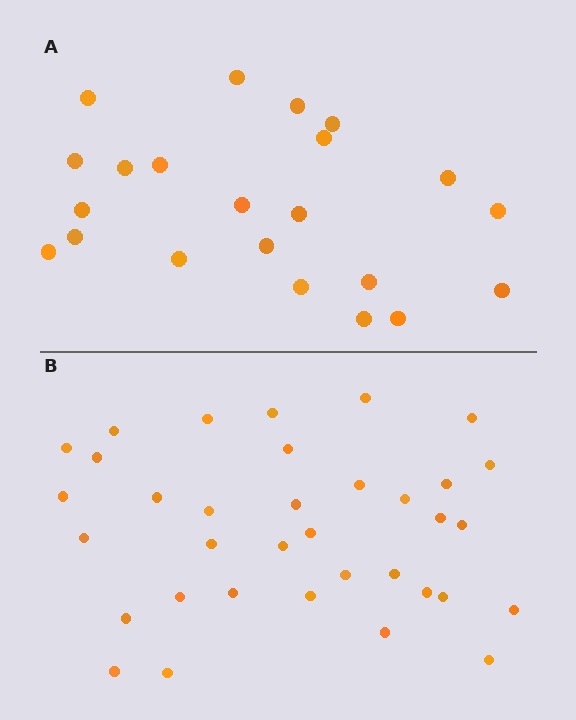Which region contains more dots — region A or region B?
Region B (the bottom region) has more dots.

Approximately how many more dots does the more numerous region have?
Region B has approximately 15 more dots than region A.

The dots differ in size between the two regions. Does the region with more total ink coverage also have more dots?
No. Region A has more total ink coverage because its dots are larger, but region B actually contains more individual dots. Total area can be misleading — the number of items is what matters here.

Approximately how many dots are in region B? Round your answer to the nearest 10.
About 40 dots. (The exact count is 35, which rounds to 40.)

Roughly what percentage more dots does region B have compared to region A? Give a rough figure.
About 60% more.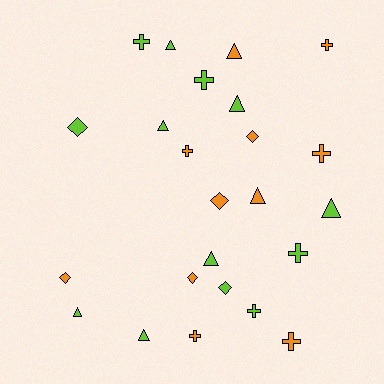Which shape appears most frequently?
Triangle, with 9 objects.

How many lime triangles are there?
There are 7 lime triangles.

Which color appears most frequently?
Lime, with 13 objects.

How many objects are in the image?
There are 24 objects.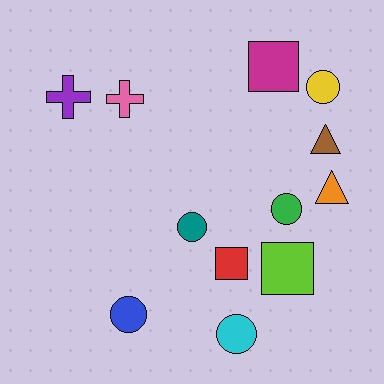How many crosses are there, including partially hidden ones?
There are 2 crosses.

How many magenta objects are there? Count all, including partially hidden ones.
There is 1 magenta object.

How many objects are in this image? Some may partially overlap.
There are 12 objects.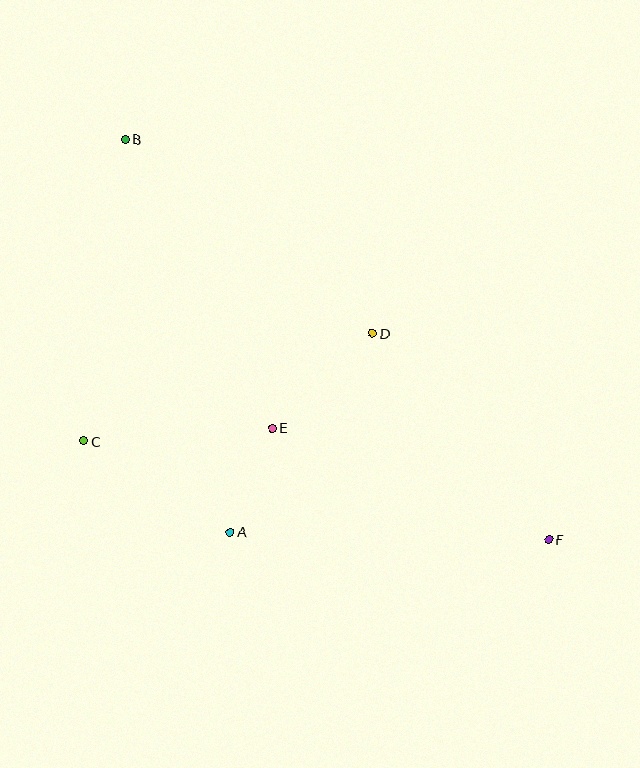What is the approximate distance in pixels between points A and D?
The distance between A and D is approximately 244 pixels.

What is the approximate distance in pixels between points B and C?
The distance between B and C is approximately 304 pixels.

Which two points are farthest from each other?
Points B and F are farthest from each other.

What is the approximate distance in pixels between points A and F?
The distance between A and F is approximately 319 pixels.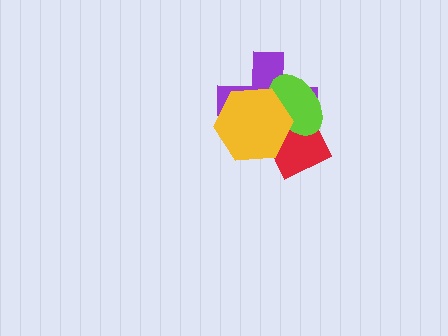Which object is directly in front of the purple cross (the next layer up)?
The red rectangle is directly in front of the purple cross.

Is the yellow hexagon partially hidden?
No, no other shape covers it.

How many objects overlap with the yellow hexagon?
3 objects overlap with the yellow hexagon.